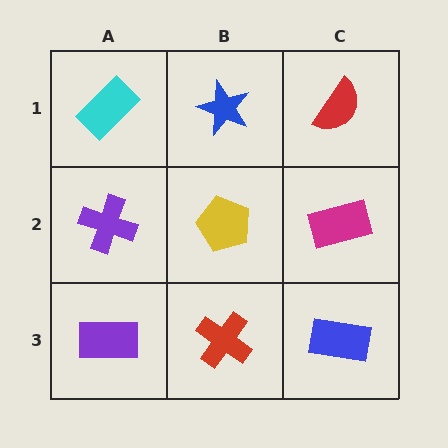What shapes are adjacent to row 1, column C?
A magenta rectangle (row 2, column C), a blue star (row 1, column B).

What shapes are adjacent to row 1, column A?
A purple cross (row 2, column A), a blue star (row 1, column B).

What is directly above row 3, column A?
A purple cross.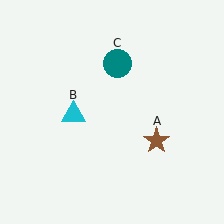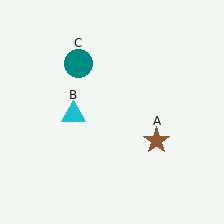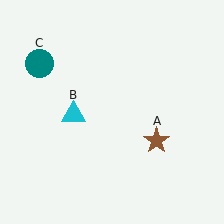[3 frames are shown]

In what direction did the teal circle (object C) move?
The teal circle (object C) moved left.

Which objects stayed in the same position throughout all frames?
Brown star (object A) and cyan triangle (object B) remained stationary.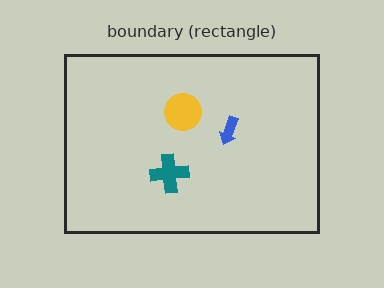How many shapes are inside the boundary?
3 inside, 0 outside.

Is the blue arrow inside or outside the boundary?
Inside.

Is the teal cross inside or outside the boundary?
Inside.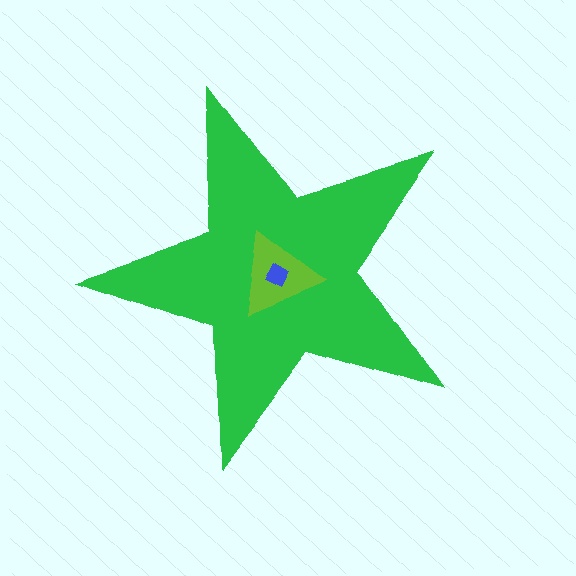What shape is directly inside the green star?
The lime triangle.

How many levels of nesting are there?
3.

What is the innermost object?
The blue diamond.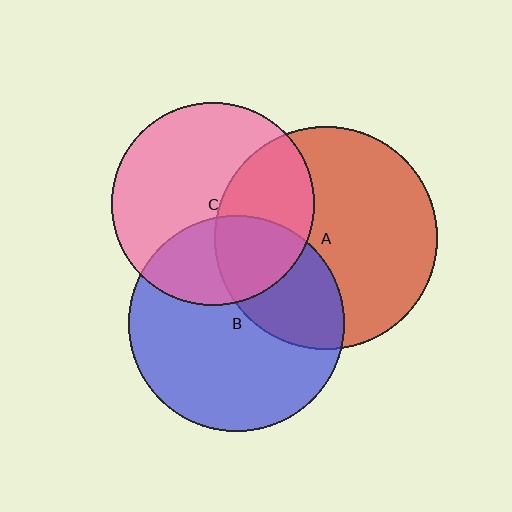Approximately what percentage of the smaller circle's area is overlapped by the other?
Approximately 35%.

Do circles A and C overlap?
Yes.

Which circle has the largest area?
Circle A (red).